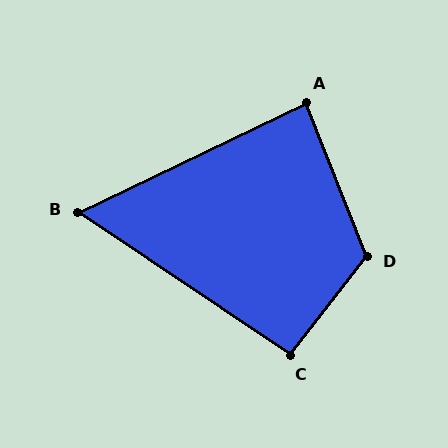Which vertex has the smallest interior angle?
B, at approximately 59 degrees.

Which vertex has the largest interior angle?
D, at approximately 121 degrees.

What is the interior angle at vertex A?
Approximately 86 degrees (approximately right).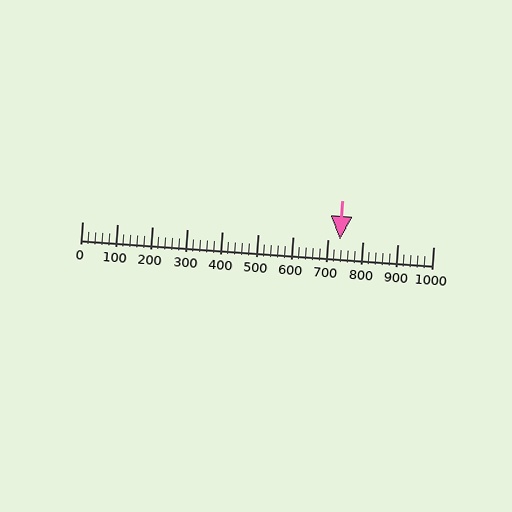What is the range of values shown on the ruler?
The ruler shows values from 0 to 1000.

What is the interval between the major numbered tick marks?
The major tick marks are spaced 100 units apart.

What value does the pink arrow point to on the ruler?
The pink arrow points to approximately 735.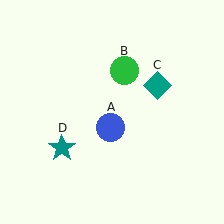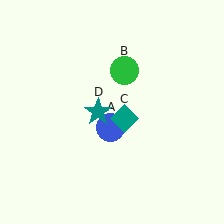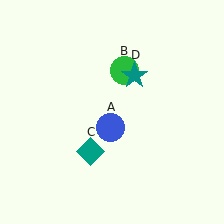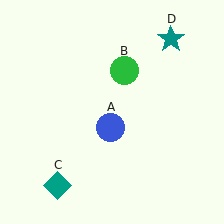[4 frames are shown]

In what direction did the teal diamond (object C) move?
The teal diamond (object C) moved down and to the left.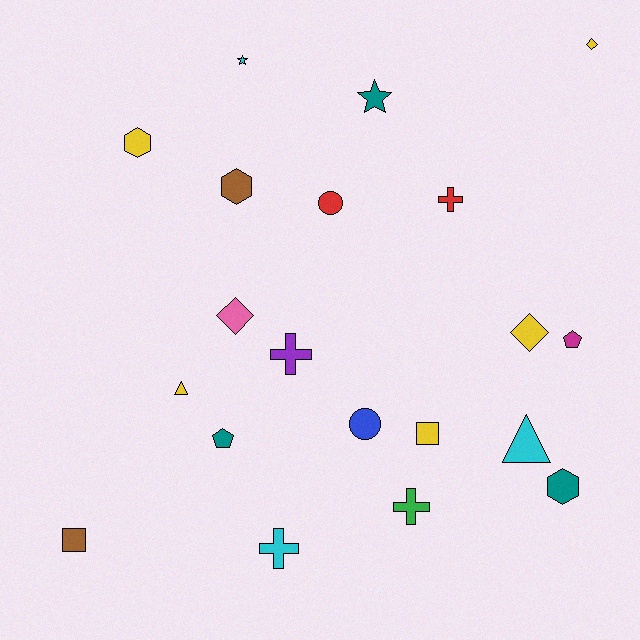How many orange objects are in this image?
There are no orange objects.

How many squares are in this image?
There are 2 squares.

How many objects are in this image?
There are 20 objects.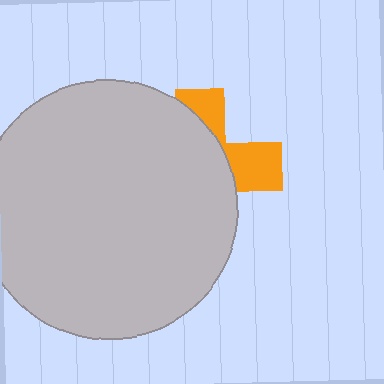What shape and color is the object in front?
The object in front is a light gray circle.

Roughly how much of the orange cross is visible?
A small part of it is visible (roughly 31%).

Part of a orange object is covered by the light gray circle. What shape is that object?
It is a cross.